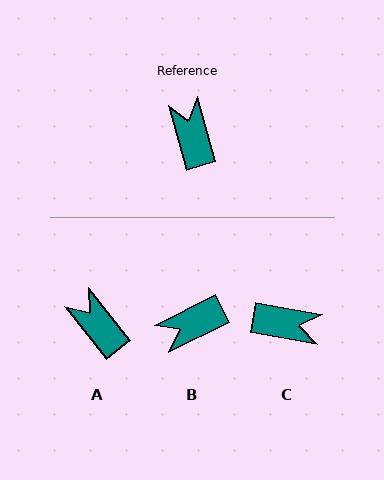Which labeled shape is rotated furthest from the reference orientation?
C, about 116 degrees away.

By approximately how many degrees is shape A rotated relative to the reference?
Approximately 22 degrees counter-clockwise.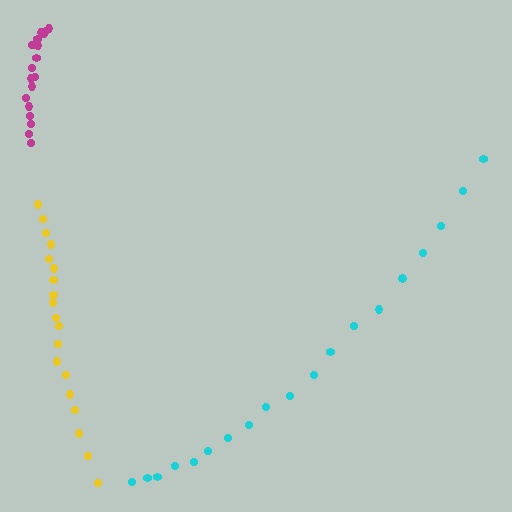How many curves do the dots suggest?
There are 3 distinct paths.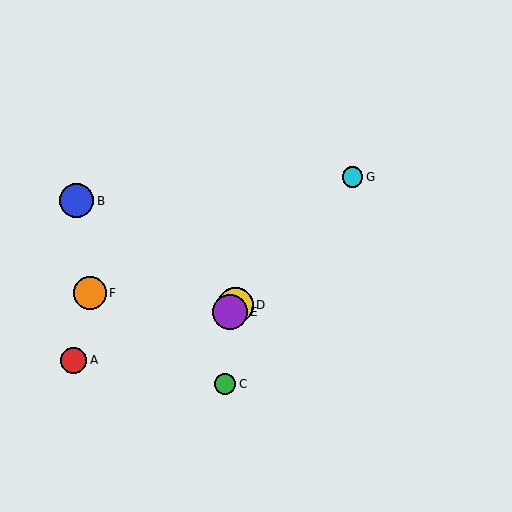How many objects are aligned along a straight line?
3 objects (D, E, G) are aligned along a straight line.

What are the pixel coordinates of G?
Object G is at (353, 177).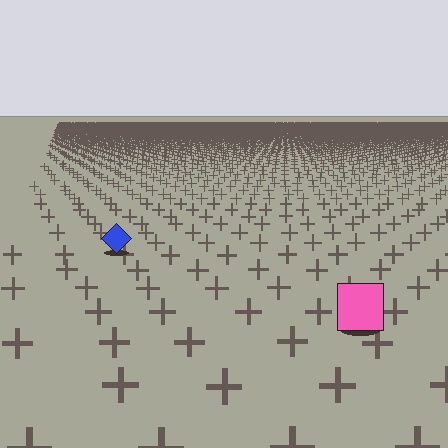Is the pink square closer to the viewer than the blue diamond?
Yes. The pink square is closer — you can tell from the texture gradient: the ground texture is coarser near it.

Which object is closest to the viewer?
The pink square is closest. The texture marks near it are larger and more spread out.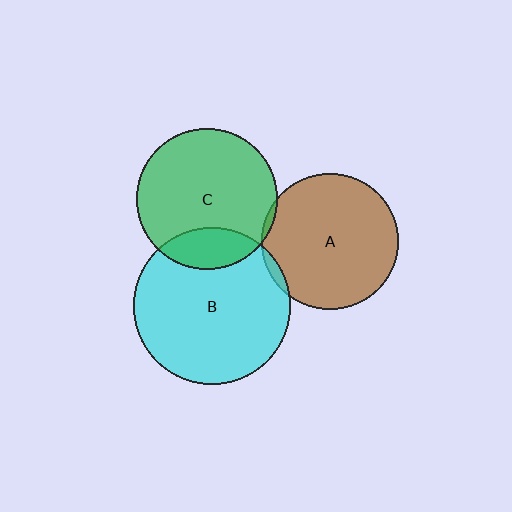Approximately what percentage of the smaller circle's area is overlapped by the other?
Approximately 20%.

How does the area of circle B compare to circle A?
Approximately 1.3 times.